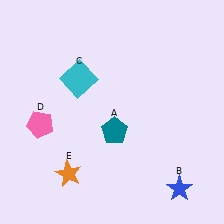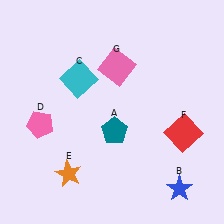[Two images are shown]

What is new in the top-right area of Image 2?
A pink square (G) was added in the top-right area of Image 2.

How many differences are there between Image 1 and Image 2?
There are 2 differences between the two images.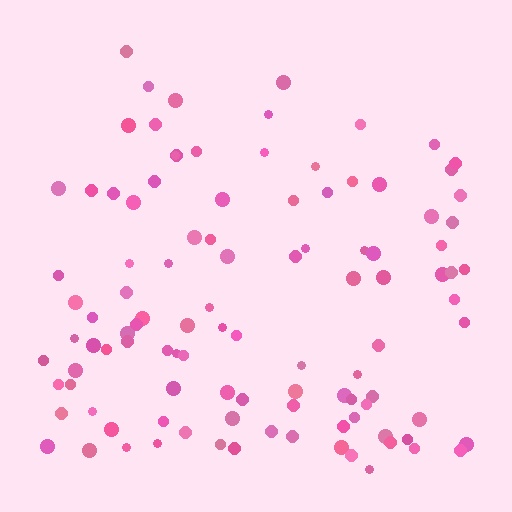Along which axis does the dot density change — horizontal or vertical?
Vertical.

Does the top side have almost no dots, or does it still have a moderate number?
Still a moderate number, just noticeably fewer than the bottom.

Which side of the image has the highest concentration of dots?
The bottom.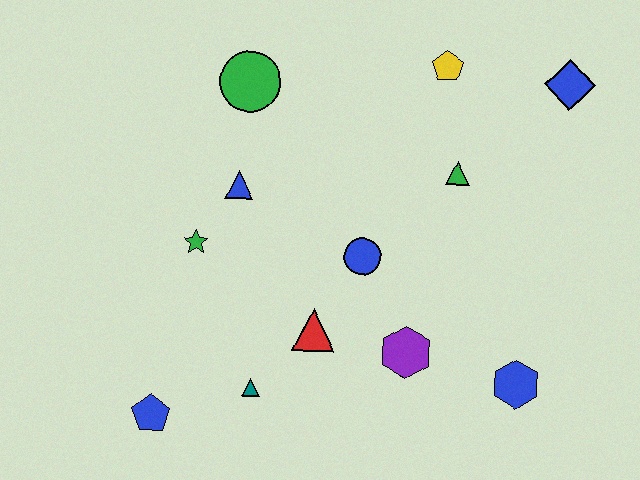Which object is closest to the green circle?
The blue triangle is closest to the green circle.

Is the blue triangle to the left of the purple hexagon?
Yes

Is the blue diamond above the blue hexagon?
Yes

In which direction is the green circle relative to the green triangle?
The green circle is to the left of the green triangle.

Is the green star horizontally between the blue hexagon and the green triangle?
No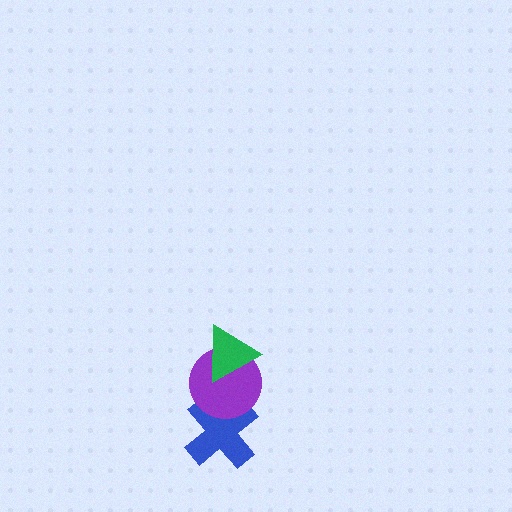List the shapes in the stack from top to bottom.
From top to bottom: the green triangle, the purple circle, the blue cross.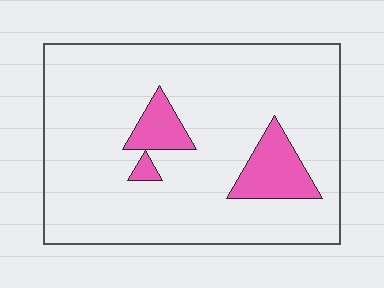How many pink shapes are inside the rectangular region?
3.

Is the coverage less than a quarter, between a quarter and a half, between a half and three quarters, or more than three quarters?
Less than a quarter.